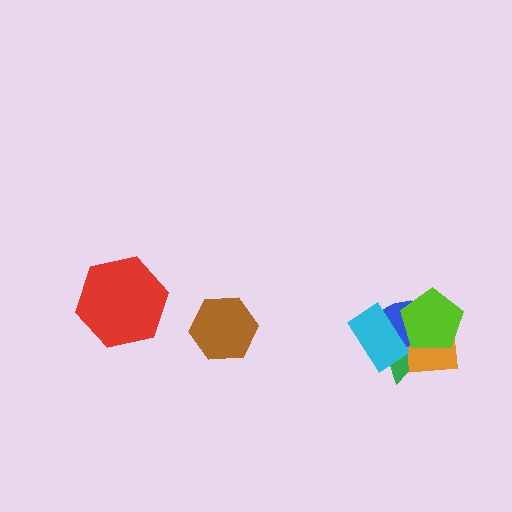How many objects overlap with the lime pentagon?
4 objects overlap with the lime pentagon.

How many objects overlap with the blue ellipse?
4 objects overlap with the blue ellipse.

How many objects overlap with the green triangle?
4 objects overlap with the green triangle.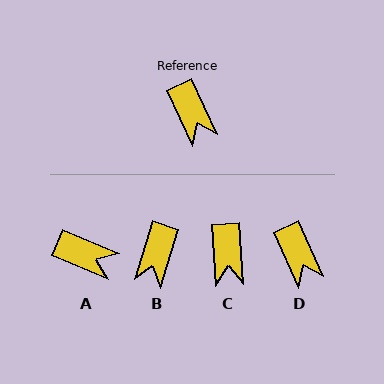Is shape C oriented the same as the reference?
No, it is off by about 20 degrees.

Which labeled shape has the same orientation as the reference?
D.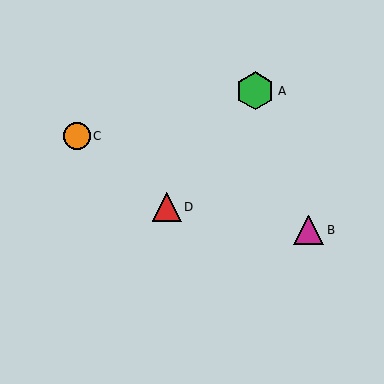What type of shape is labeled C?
Shape C is an orange circle.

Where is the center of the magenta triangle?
The center of the magenta triangle is at (309, 230).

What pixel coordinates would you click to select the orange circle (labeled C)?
Click at (77, 136) to select the orange circle C.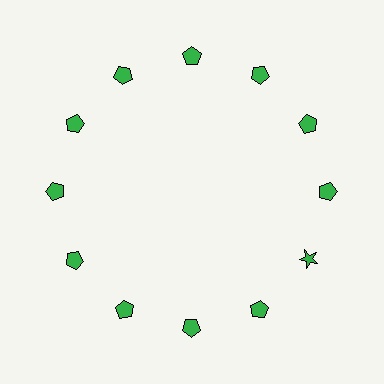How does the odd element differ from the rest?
It has a different shape: star instead of pentagon.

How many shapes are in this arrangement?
There are 12 shapes arranged in a ring pattern.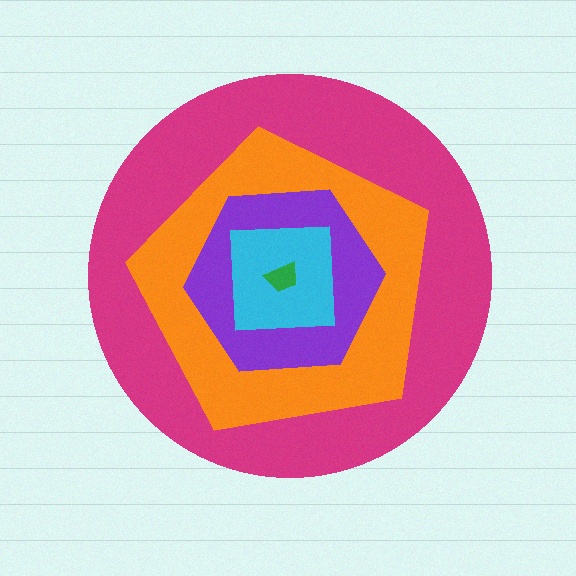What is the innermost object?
The green trapezoid.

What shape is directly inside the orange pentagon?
The purple hexagon.